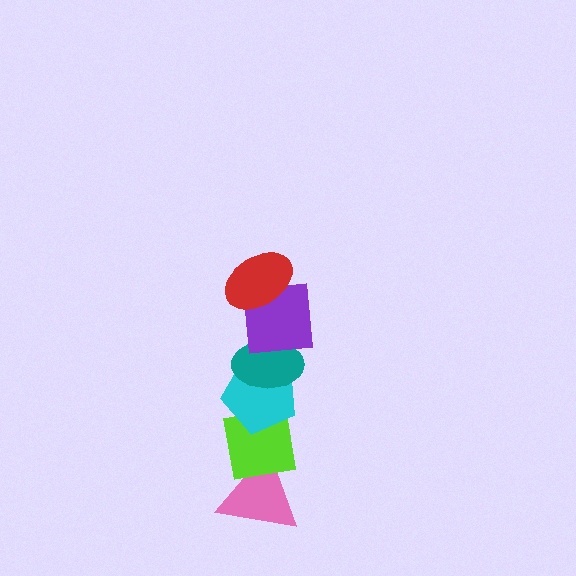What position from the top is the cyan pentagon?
The cyan pentagon is 4th from the top.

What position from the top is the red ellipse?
The red ellipse is 1st from the top.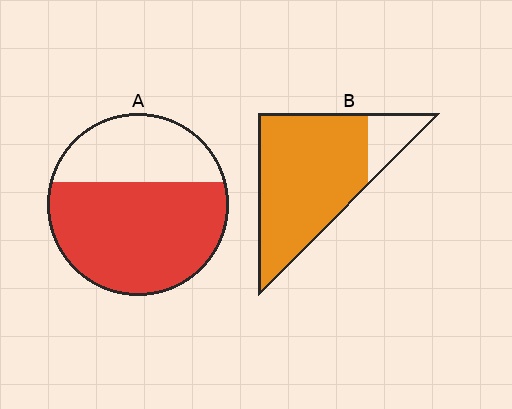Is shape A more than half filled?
Yes.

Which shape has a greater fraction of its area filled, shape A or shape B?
Shape B.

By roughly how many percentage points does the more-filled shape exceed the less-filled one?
By roughly 20 percentage points (B over A).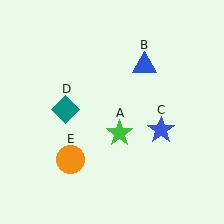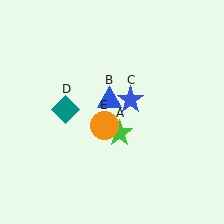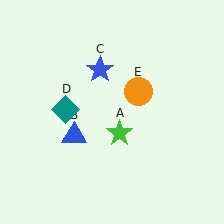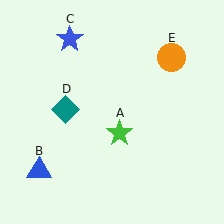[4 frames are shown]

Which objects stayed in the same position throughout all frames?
Green star (object A) and teal diamond (object D) remained stationary.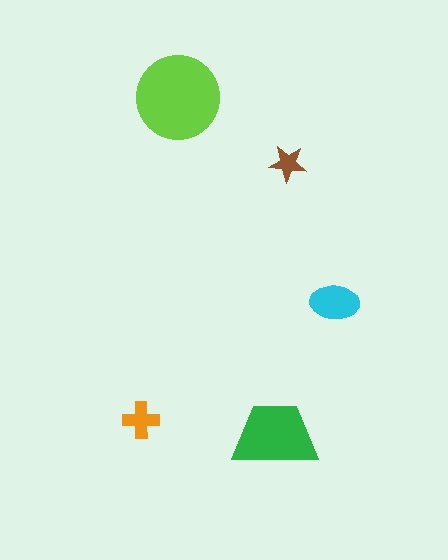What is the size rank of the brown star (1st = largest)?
5th.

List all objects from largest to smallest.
The lime circle, the green trapezoid, the cyan ellipse, the orange cross, the brown star.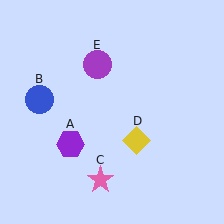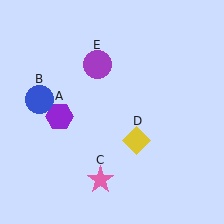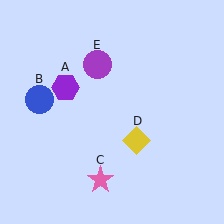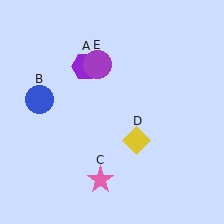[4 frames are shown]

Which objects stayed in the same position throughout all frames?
Blue circle (object B) and pink star (object C) and yellow diamond (object D) and purple circle (object E) remained stationary.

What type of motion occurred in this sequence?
The purple hexagon (object A) rotated clockwise around the center of the scene.